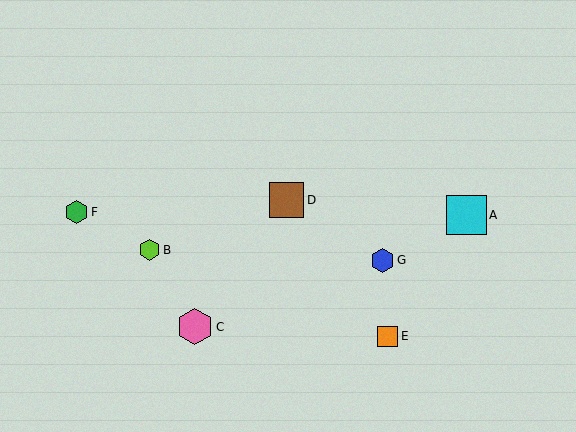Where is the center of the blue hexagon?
The center of the blue hexagon is at (383, 260).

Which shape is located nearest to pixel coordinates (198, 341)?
The pink hexagon (labeled C) at (195, 327) is nearest to that location.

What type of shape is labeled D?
Shape D is a brown square.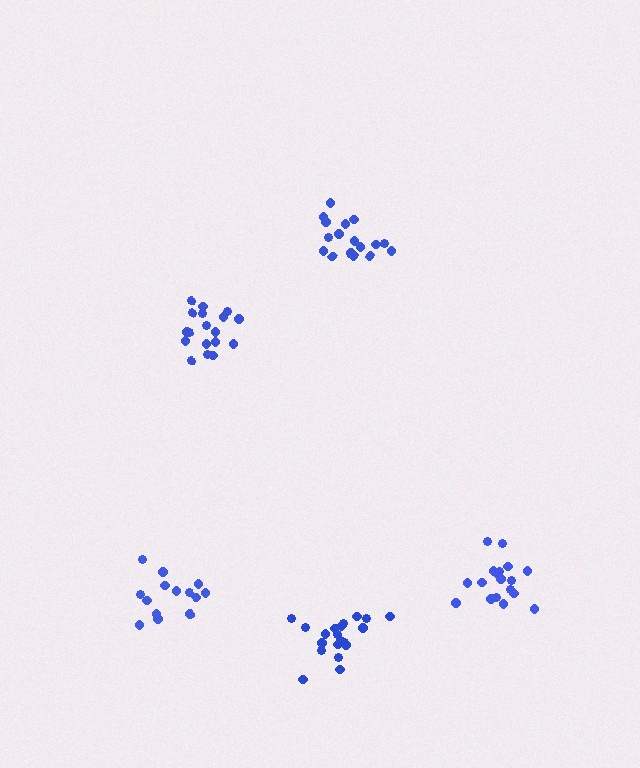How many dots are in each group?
Group 1: 18 dots, Group 2: 14 dots, Group 3: 18 dots, Group 4: 17 dots, Group 5: 20 dots (87 total).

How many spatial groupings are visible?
There are 5 spatial groupings.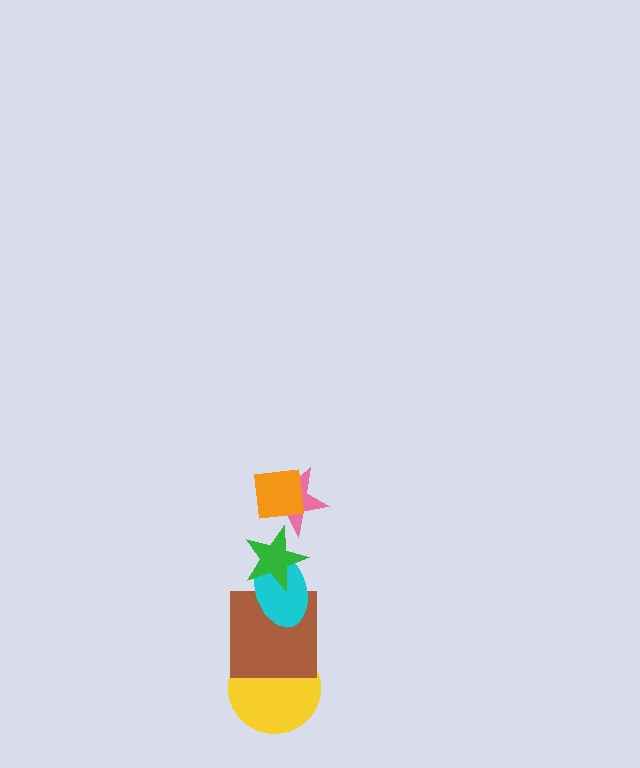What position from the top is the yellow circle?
The yellow circle is 6th from the top.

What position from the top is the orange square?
The orange square is 1st from the top.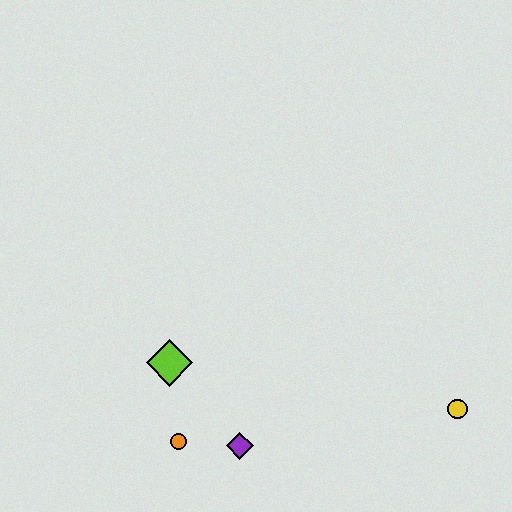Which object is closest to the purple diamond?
The orange circle is closest to the purple diamond.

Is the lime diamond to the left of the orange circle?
Yes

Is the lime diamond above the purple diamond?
Yes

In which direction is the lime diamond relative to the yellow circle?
The lime diamond is to the left of the yellow circle.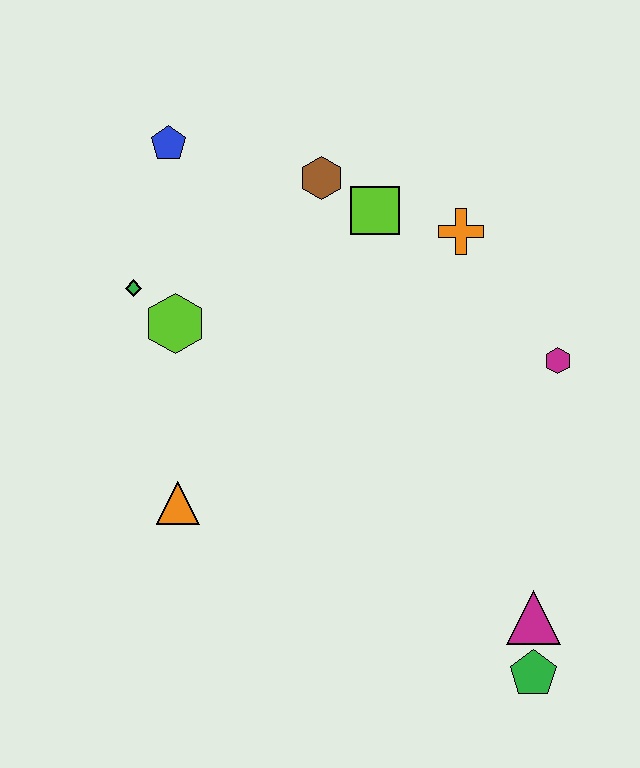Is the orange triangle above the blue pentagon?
No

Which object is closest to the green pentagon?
The magenta triangle is closest to the green pentagon.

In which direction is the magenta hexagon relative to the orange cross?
The magenta hexagon is below the orange cross.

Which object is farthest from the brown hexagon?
The green pentagon is farthest from the brown hexagon.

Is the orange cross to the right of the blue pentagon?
Yes